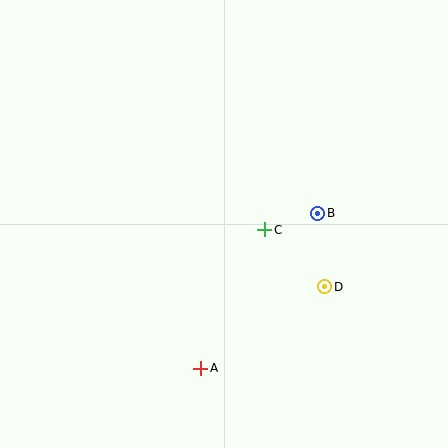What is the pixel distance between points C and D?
The distance between C and D is 83 pixels.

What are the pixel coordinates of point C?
Point C is at (265, 230).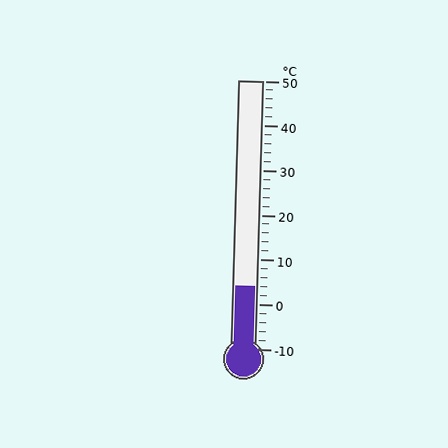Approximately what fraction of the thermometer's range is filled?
The thermometer is filled to approximately 25% of its range.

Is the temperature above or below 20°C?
The temperature is below 20°C.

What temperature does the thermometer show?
The thermometer shows approximately 4°C.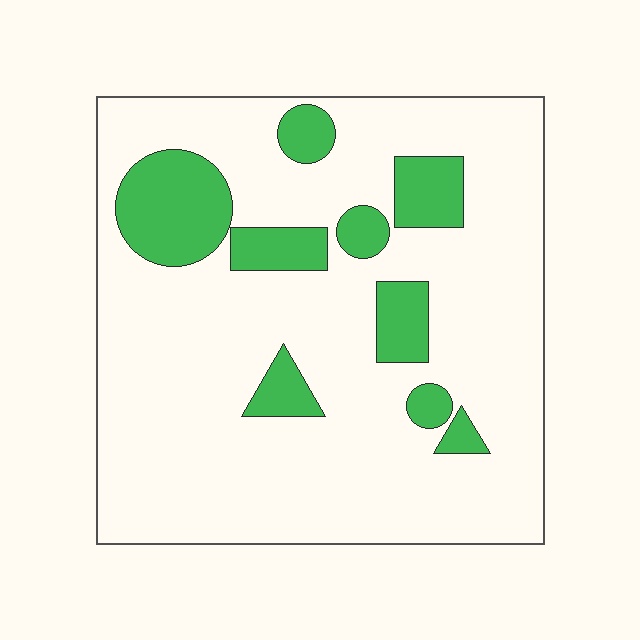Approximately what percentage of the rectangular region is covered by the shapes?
Approximately 20%.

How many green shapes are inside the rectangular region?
9.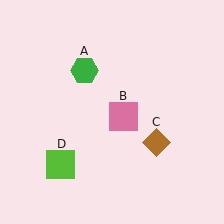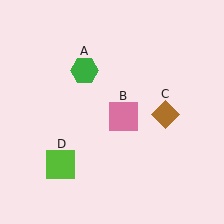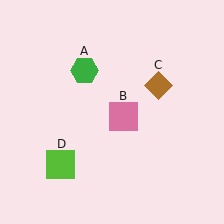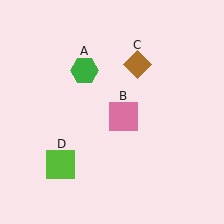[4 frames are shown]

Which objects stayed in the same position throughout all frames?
Green hexagon (object A) and pink square (object B) and lime square (object D) remained stationary.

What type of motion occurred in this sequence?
The brown diamond (object C) rotated counterclockwise around the center of the scene.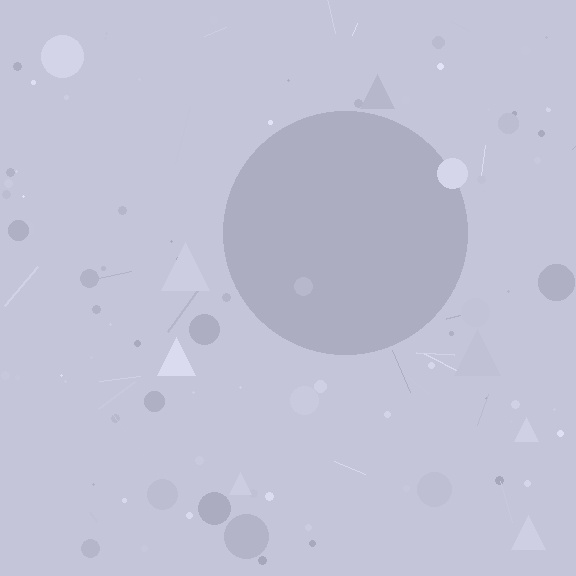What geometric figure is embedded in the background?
A circle is embedded in the background.